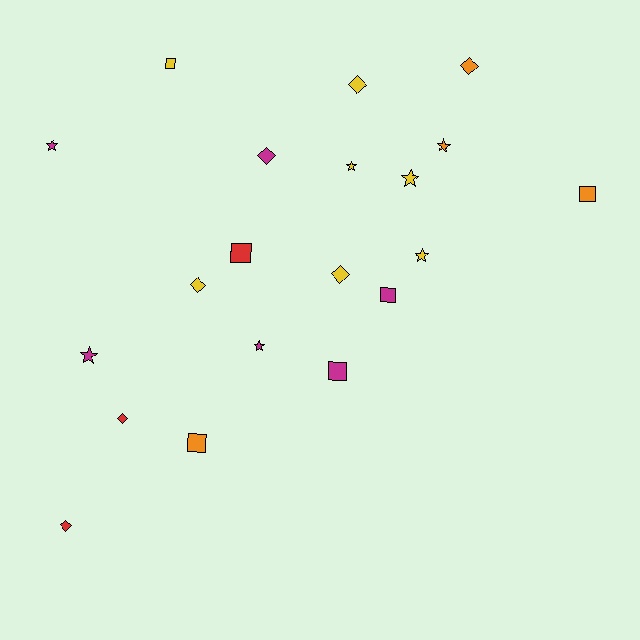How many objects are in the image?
There are 20 objects.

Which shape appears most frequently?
Diamond, with 7 objects.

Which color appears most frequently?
Yellow, with 7 objects.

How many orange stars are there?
There is 1 orange star.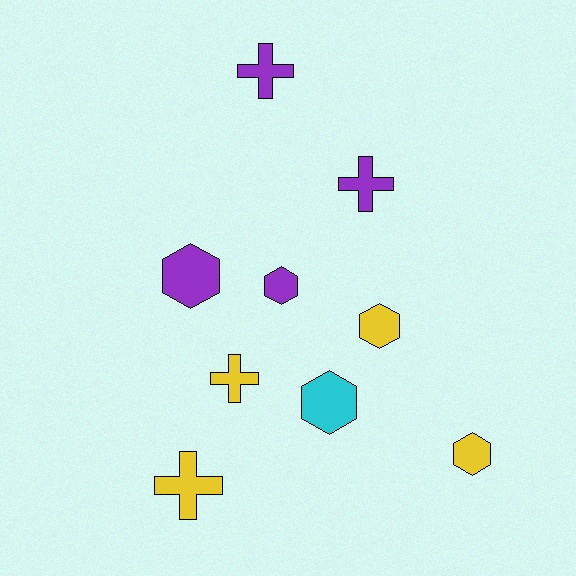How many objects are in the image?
There are 9 objects.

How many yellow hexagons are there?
There are 2 yellow hexagons.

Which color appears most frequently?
Yellow, with 4 objects.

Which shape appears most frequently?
Hexagon, with 5 objects.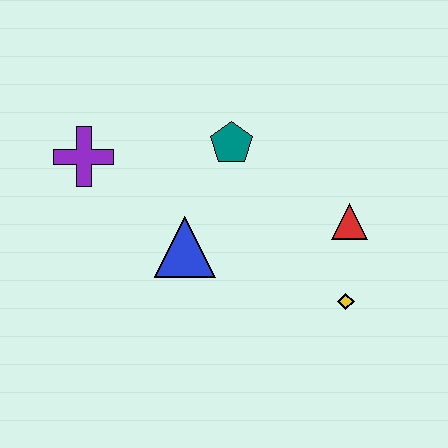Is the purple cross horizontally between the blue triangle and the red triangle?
No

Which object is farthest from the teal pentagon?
The yellow diamond is farthest from the teal pentagon.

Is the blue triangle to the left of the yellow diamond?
Yes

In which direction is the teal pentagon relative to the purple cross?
The teal pentagon is to the right of the purple cross.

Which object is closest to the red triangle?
The yellow diamond is closest to the red triangle.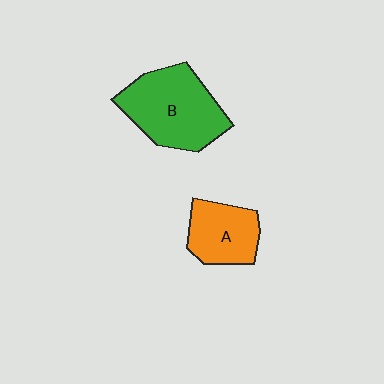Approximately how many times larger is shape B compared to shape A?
Approximately 1.7 times.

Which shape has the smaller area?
Shape A (orange).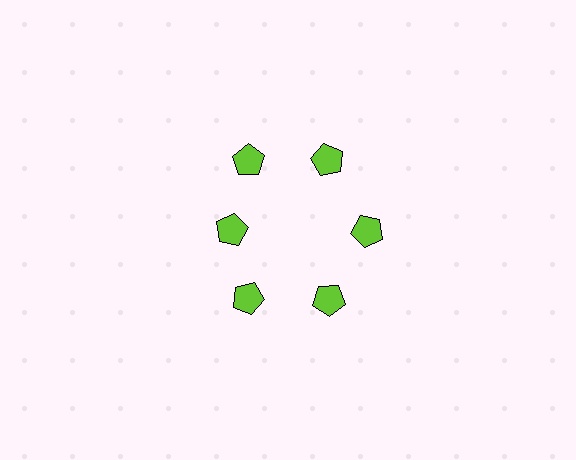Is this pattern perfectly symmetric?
No. The 6 lime pentagons are arranged in a ring, but one element near the 9 o'clock position is pulled inward toward the center, breaking the 6-fold rotational symmetry.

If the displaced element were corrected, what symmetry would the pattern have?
It would have 6-fold rotational symmetry — the pattern would map onto itself every 60 degrees.